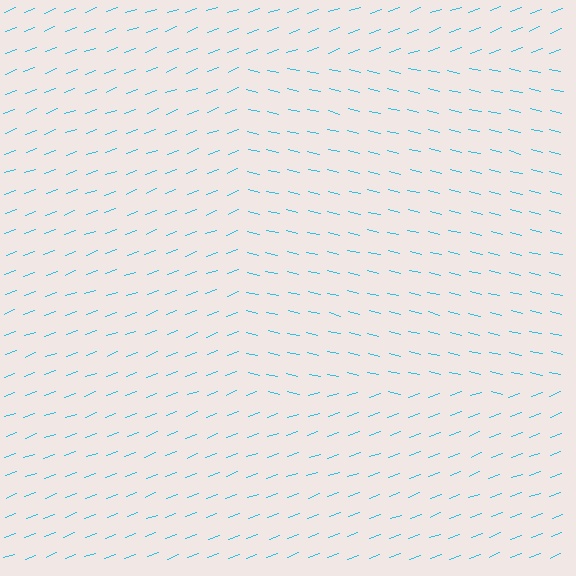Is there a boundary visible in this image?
Yes, there is a texture boundary formed by a change in line orientation.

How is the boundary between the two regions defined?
The boundary is defined purely by a change in line orientation (approximately 33 degrees difference). All lines are the same color and thickness.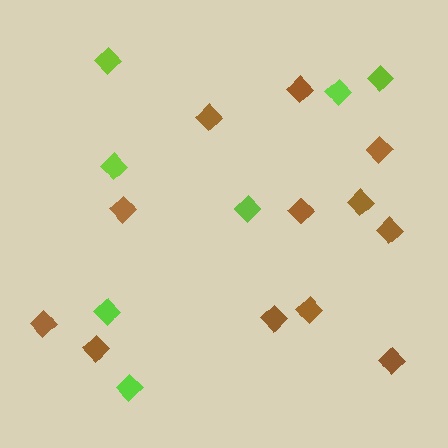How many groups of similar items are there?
There are 2 groups: one group of brown diamonds (12) and one group of lime diamonds (7).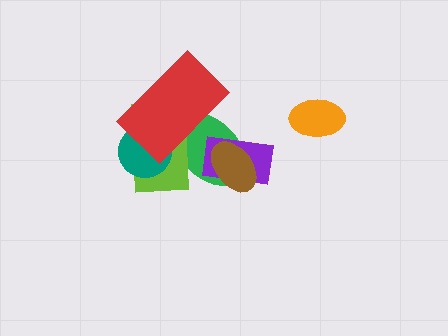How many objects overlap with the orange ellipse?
0 objects overlap with the orange ellipse.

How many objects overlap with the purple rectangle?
2 objects overlap with the purple rectangle.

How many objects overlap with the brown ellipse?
2 objects overlap with the brown ellipse.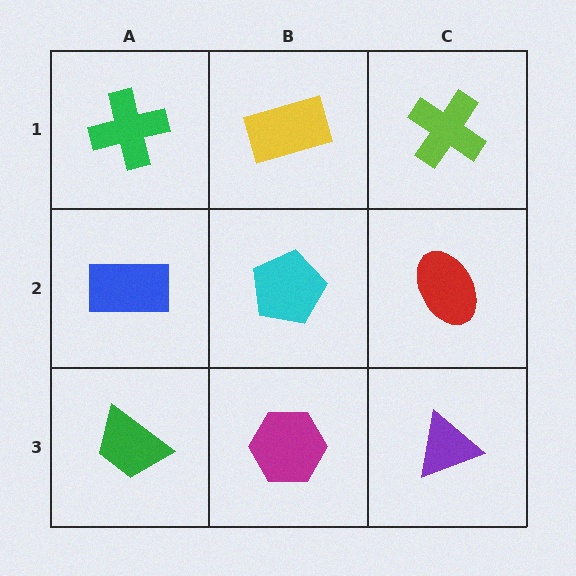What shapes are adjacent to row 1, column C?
A red ellipse (row 2, column C), a yellow rectangle (row 1, column B).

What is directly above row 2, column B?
A yellow rectangle.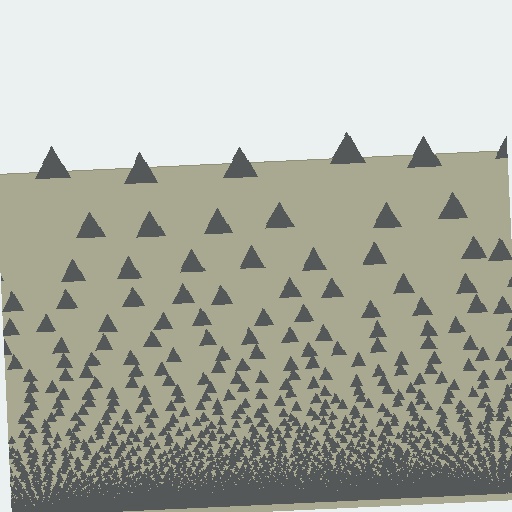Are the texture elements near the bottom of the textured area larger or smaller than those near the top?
Smaller. The gradient is inverted — elements near the bottom are smaller and denser.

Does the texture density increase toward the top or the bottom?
Density increases toward the bottom.